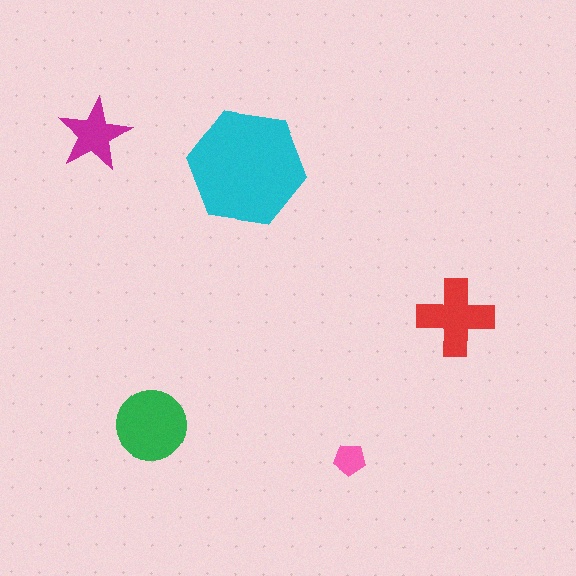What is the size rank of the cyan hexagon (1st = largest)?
1st.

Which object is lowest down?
The pink pentagon is bottommost.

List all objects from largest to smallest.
The cyan hexagon, the green circle, the red cross, the magenta star, the pink pentagon.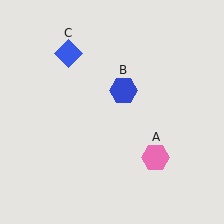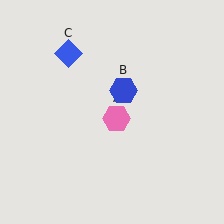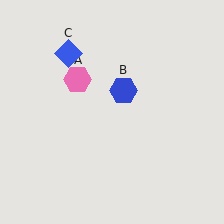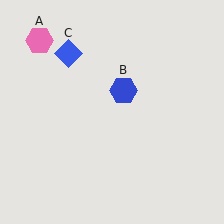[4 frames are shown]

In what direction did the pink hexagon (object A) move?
The pink hexagon (object A) moved up and to the left.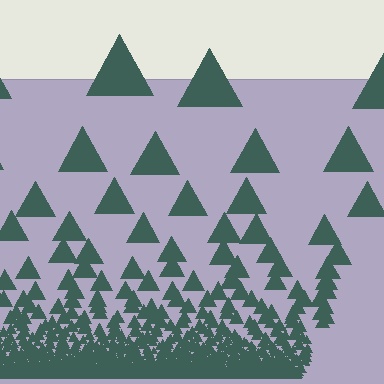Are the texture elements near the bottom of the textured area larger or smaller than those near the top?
Smaller. The gradient is inverted — elements near the bottom are smaller and denser.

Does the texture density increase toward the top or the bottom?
Density increases toward the bottom.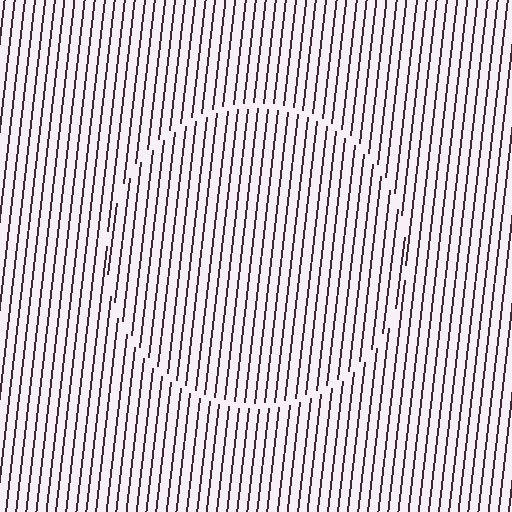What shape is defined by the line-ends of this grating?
An illusory circle. The interior of the shape contains the same grating, shifted by half a period — the contour is defined by the phase discontinuity where line-ends from the inner and outer gratings abut.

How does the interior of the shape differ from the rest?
The interior of the shape contains the same grating, shifted by half a period — the contour is defined by the phase discontinuity where line-ends from the inner and outer gratings abut.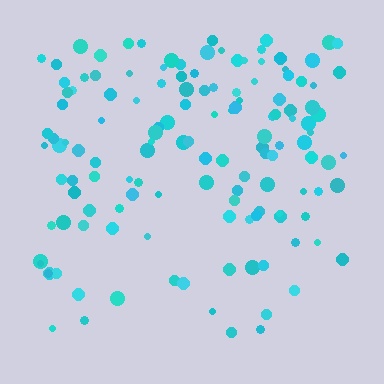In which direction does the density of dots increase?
From bottom to top, with the top side densest.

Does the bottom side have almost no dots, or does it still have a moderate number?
Still a moderate number, just noticeably fewer than the top.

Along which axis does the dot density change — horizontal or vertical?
Vertical.